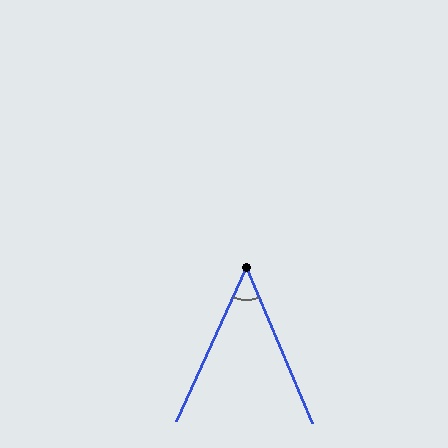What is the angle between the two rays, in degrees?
Approximately 48 degrees.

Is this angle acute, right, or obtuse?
It is acute.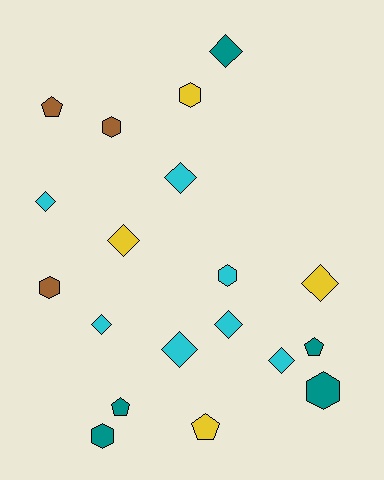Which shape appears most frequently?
Diamond, with 9 objects.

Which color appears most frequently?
Cyan, with 7 objects.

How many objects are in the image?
There are 19 objects.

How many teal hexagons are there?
There are 2 teal hexagons.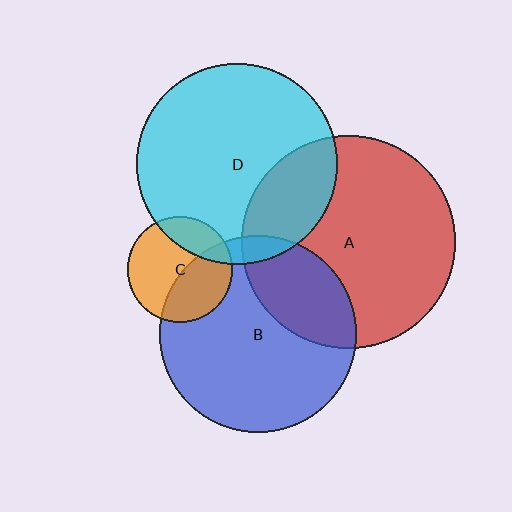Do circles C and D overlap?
Yes.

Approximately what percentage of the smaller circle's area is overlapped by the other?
Approximately 25%.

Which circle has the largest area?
Circle A (red).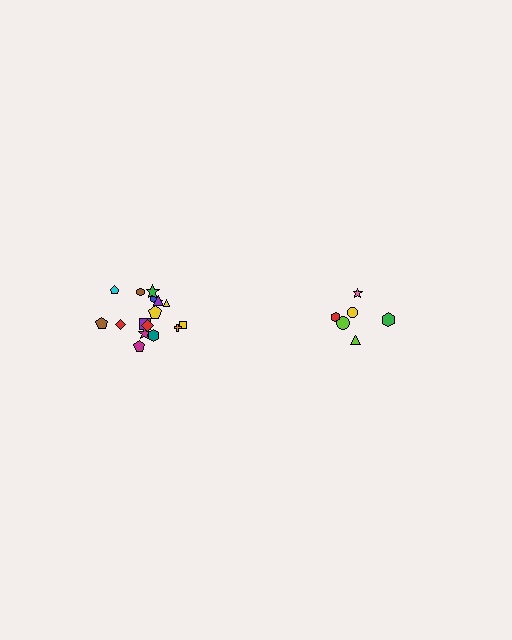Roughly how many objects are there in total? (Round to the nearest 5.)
Roughly 25 objects in total.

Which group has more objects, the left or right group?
The left group.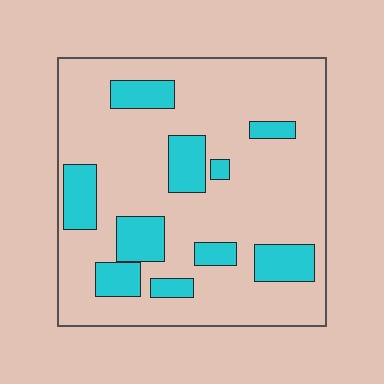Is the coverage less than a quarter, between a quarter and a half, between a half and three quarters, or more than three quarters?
Less than a quarter.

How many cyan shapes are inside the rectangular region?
10.